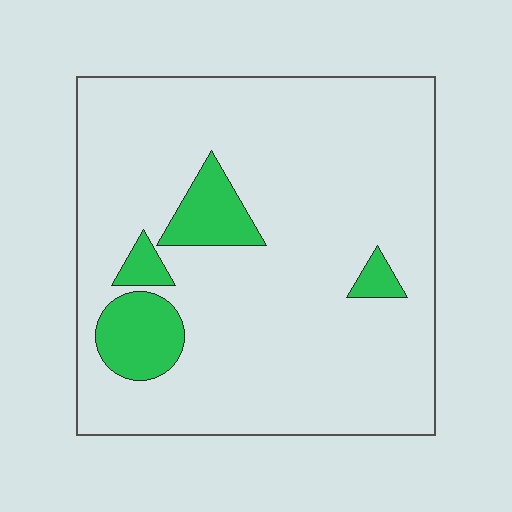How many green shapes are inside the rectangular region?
4.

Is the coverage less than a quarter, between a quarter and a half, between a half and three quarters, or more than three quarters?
Less than a quarter.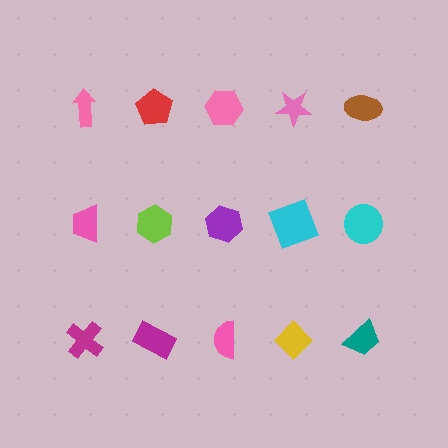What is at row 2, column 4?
A cyan square.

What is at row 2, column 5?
A cyan circle.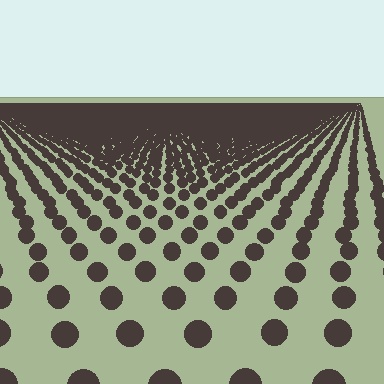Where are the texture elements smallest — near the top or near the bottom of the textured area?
Near the top.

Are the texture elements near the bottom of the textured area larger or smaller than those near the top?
Larger. Near the bottom, elements are closer to the viewer and appear at a bigger on-screen size.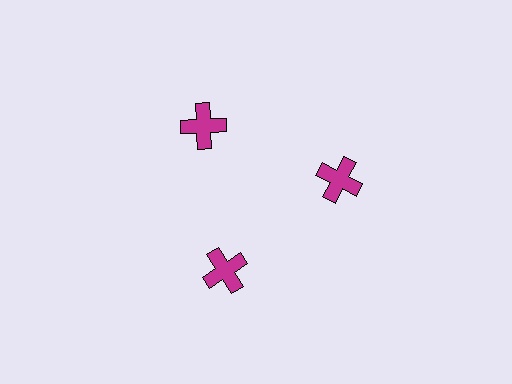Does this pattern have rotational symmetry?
Yes, this pattern has 3-fold rotational symmetry. It looks the same after rotating 120 degrees around the center.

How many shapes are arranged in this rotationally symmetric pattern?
There are 3 shapes, arranged in 3 groups of 1.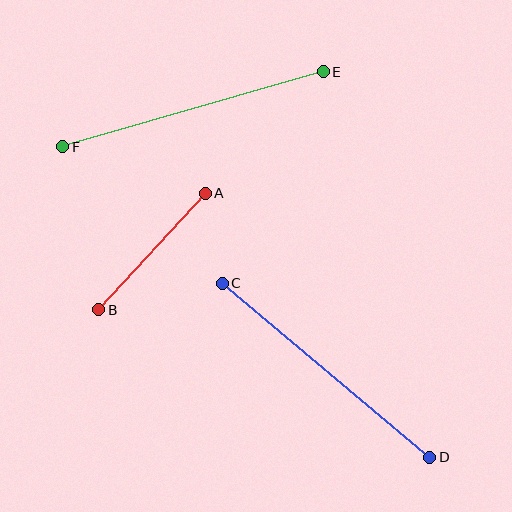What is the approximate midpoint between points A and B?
The midpoint is at approximately (152, 251) pixels.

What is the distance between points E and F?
The distance is approximately 271 pixels.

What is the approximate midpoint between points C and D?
The midpoint is at approximately (326, 370) pixels.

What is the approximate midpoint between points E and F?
The midpoint is at approximately (193, 109) pixels.